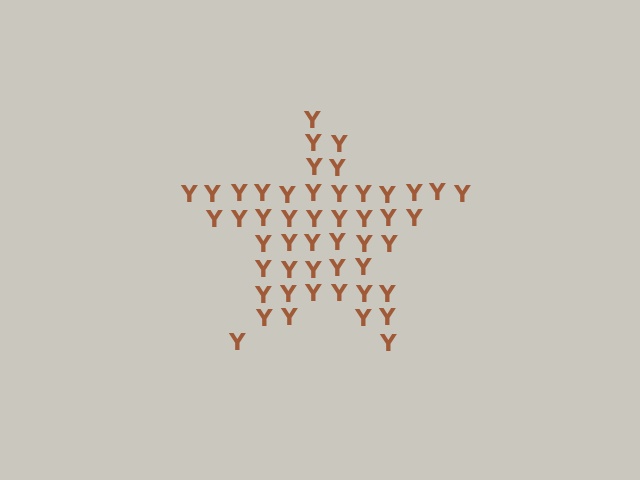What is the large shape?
The large shape is a star.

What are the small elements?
The small elements are letter Y's.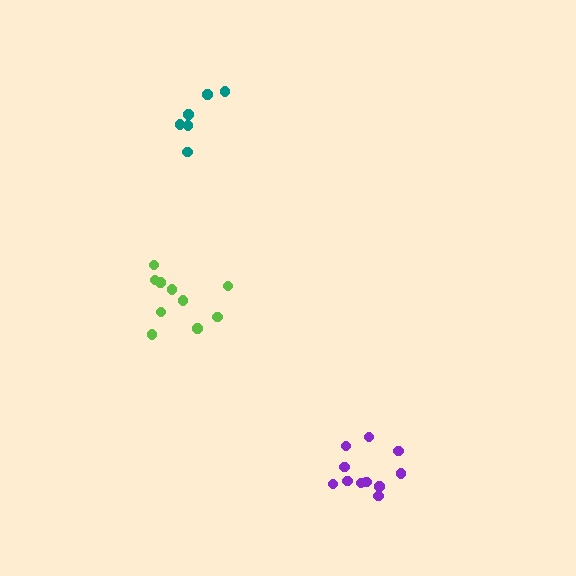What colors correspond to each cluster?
The clusters are colored: teal, purple, lime.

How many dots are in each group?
Group 1: 6 dots, Group 2: 11 dots, Group 3: 10 dots (27 total).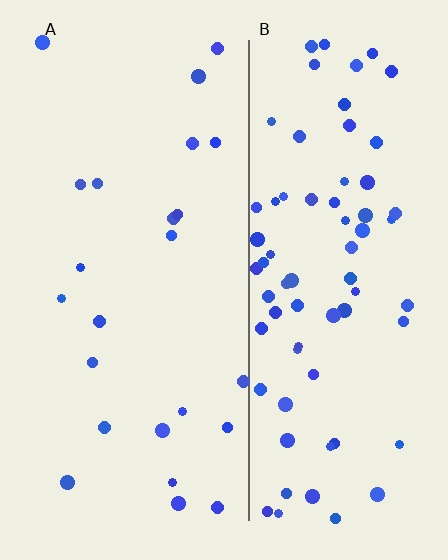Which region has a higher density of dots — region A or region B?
B (the right).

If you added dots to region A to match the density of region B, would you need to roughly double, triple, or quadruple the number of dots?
Approximately triple.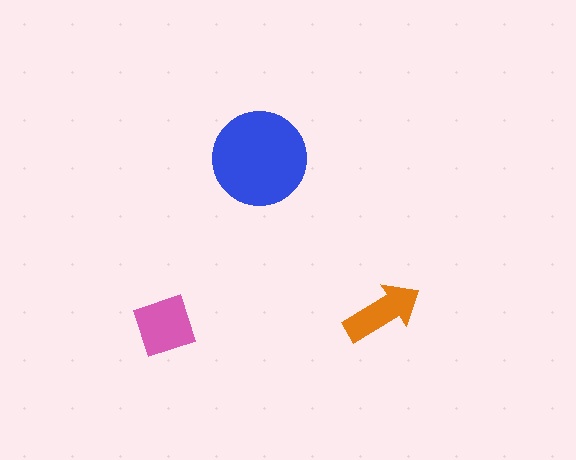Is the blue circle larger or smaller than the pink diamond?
Larger.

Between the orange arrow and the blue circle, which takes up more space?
The blue circle.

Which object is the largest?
The blue circle.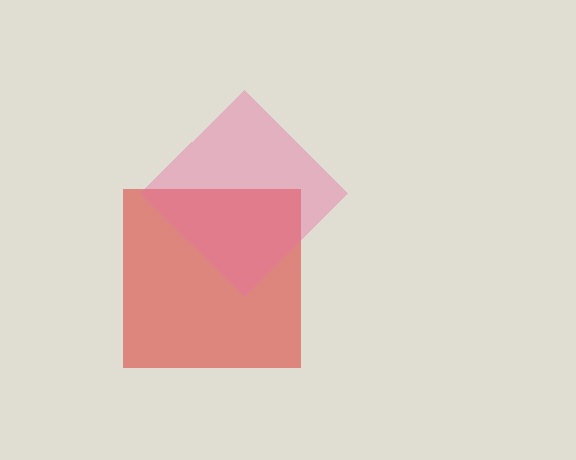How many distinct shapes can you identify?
There are 2 distinct shapes: a red square, a pink diamond.